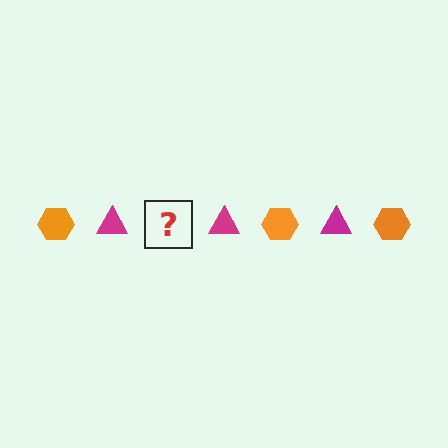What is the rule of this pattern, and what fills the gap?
The rule is that the pattern alternates between orange hexagon and magenta triangle. The gap should be filled with an orange hexagon.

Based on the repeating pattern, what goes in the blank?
The blank should be an orange hexagon.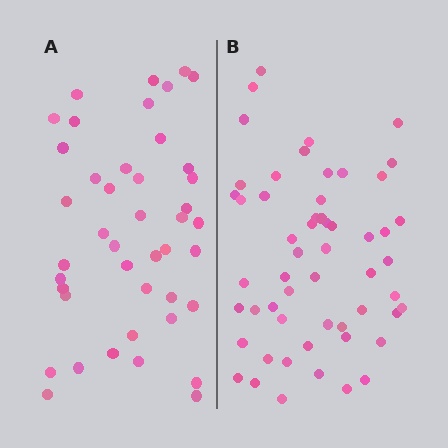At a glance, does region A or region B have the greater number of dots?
Region B (the right region) has more dots.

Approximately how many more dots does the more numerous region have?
Region B has roughly 12 or so more dots than region A.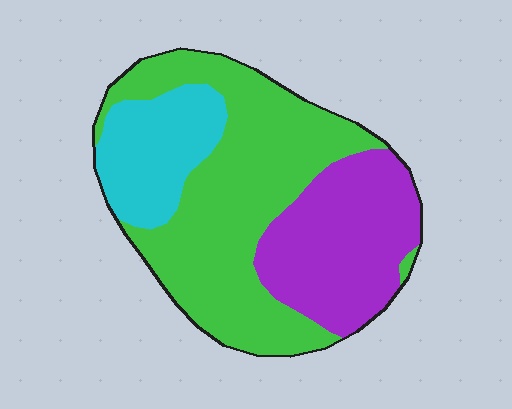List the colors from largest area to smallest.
From largest to smallest: green, purple, cyan.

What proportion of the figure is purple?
Purple covers roughly 30% of the figure.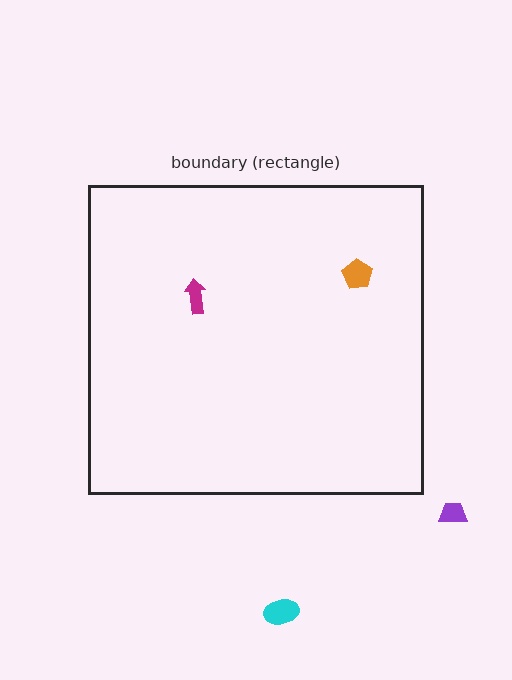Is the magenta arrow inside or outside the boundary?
Inside.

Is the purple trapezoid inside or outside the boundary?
Outside.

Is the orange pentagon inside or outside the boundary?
Inside.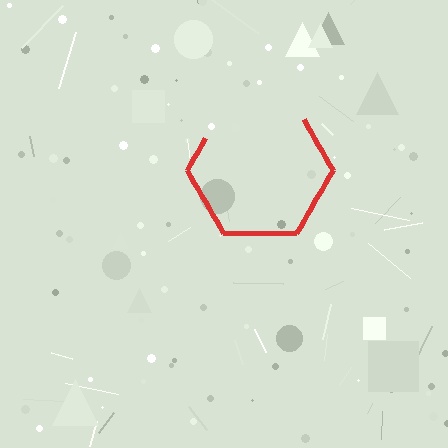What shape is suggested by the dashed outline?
The dashed outline suggests a hexagon.